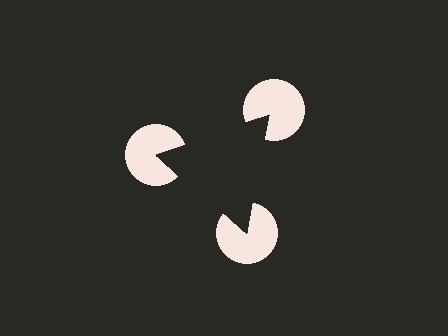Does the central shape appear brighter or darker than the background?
It typically appears slightly darker than the background, even though no actual brightness change is drawn.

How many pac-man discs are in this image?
There are 3 — one at each vertex of the illusory triangle.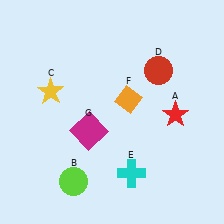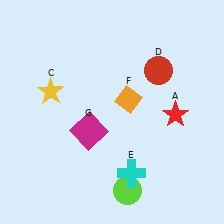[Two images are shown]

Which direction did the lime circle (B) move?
The lime circle (B) moved right.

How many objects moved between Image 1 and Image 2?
1 object moved between the two images.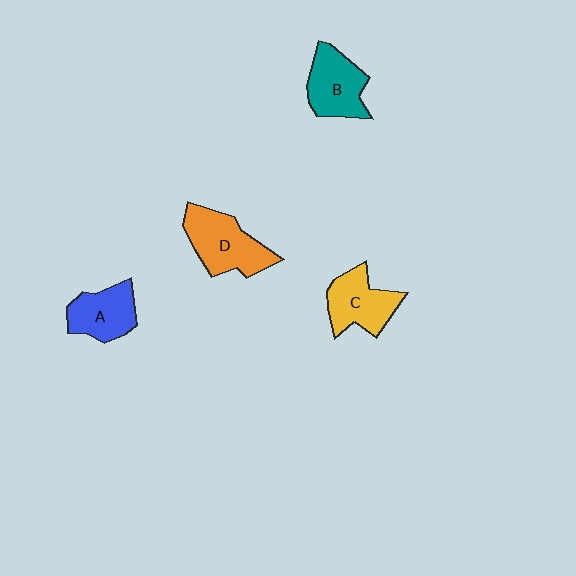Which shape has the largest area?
Shape D (orange).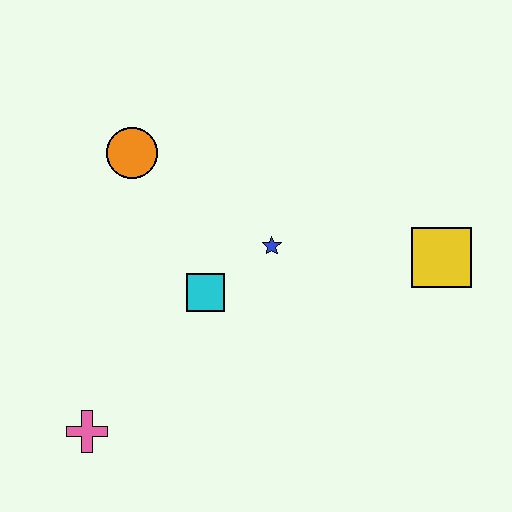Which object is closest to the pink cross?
The cyan square is closest to the pink cross.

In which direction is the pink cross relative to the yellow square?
The pink cross is to the left of the yellow square.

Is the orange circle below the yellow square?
No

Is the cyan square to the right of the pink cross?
Yes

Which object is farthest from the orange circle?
The yellow square is farthest from the orange circle.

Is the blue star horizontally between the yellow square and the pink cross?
Yes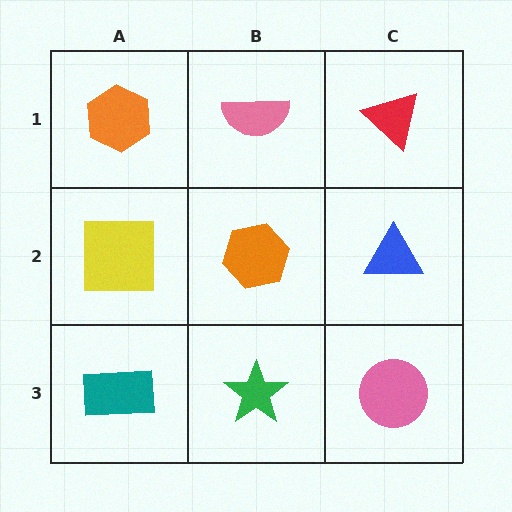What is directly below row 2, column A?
A teal rectangle.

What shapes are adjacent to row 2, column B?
A pink semicircle (row 1, column B), a green star (row 3, column B), a yellow square (row 2, column A), a blue triangle (row 2, column C).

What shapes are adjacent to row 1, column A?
A yellow square (row 2, column A), a pink semicircle (row 1, column B).